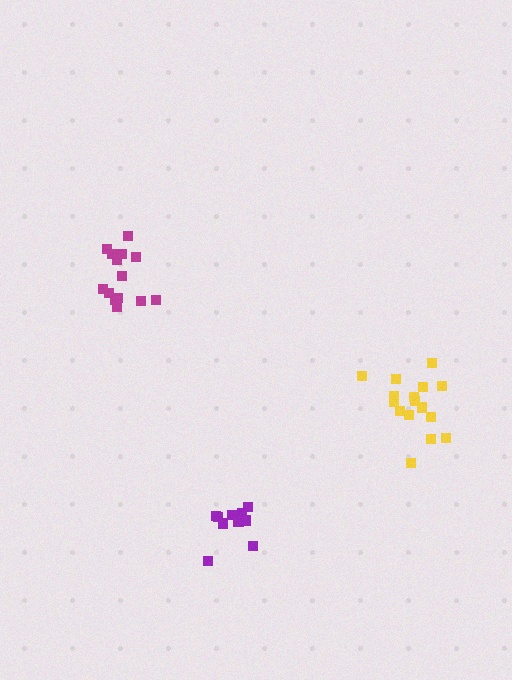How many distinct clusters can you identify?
There are 3 distinct clusters.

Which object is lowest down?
The purple cluster is bottommost.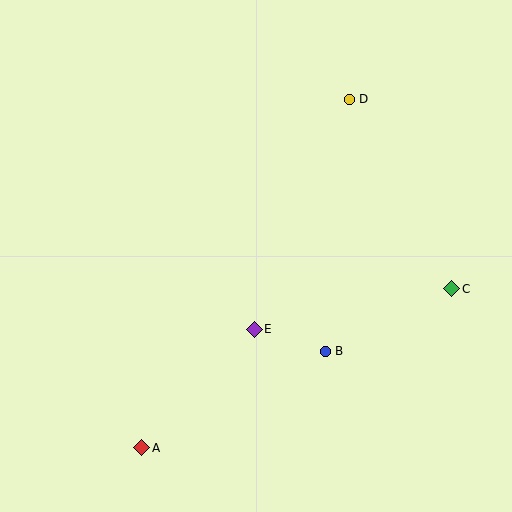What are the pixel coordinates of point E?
Point E is at (254, 329).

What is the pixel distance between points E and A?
The distance between E and A is 163 pixels.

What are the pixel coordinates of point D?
Point D is at (349, 99).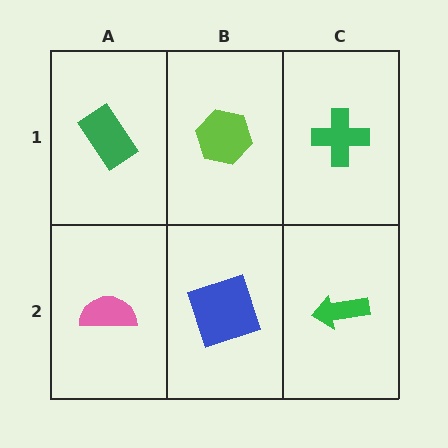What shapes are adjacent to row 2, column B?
A lime hexagon (row 1, column B), a pink semicircle (row 2, column A), a green arrow (row 2, column C).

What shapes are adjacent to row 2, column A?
A green rectangle (row 1, column A), a blue square (row 2, column B).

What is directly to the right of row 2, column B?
A green arrow.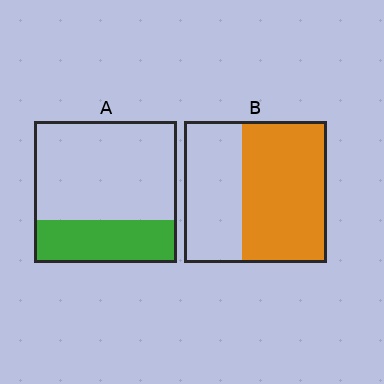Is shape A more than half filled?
No.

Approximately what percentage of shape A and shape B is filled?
A is approximately 30% and B is approximately 60%.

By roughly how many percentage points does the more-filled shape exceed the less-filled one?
By roughly 30 percentage points (B over A).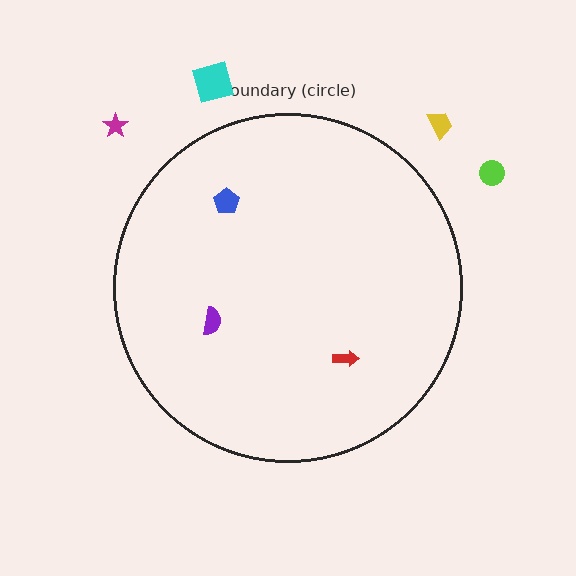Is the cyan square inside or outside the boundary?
Outside.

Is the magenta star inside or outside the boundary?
Outside.